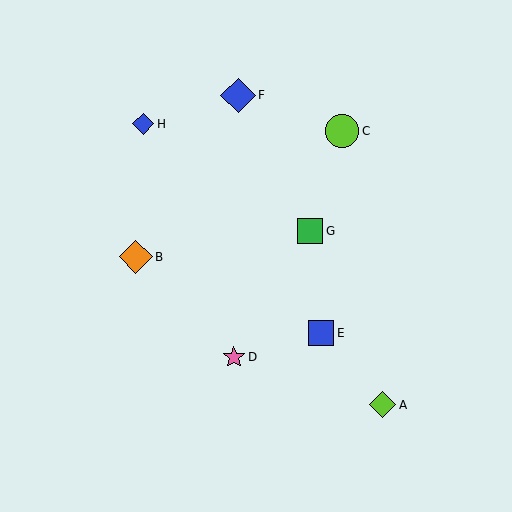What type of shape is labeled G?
Shape G is a green square.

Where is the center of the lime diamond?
The center of the lime diamond is at (382, 405).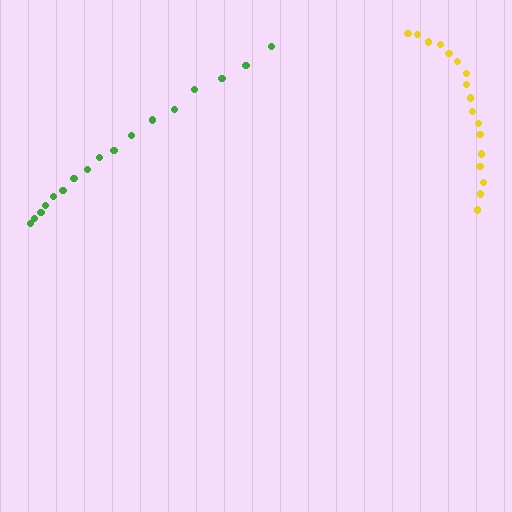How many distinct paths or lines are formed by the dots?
There are 2 distinct paths.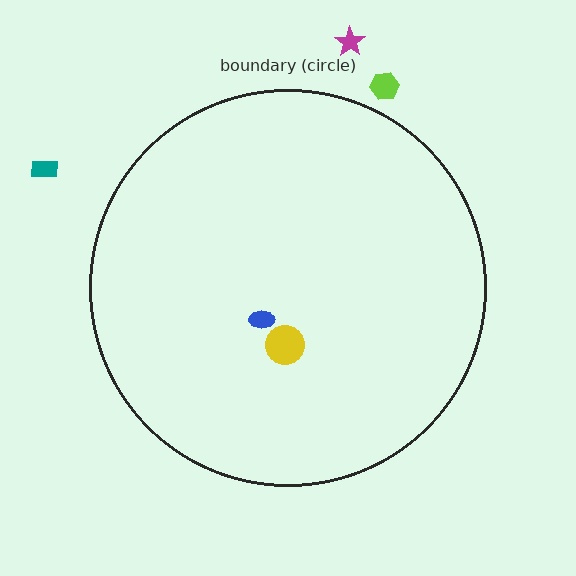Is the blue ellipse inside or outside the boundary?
Inside.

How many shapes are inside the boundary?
2 inside, 3 outside.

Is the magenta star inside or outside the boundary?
Outside.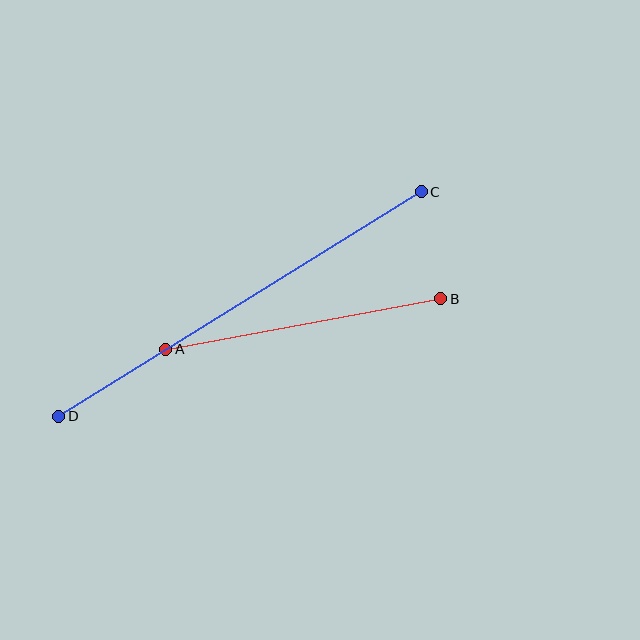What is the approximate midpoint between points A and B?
The midpoint is at approximately (303, 324) pixels.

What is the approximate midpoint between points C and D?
The midpoint is at approximately (240, 304) pixels.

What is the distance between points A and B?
The distance is approximately 280 pixels.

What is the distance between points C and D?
The distance is approximately 426 pixels.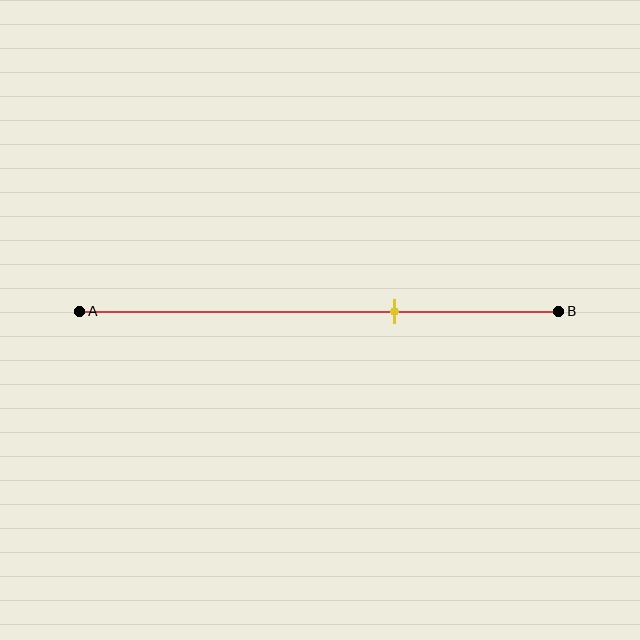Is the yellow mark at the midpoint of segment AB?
No, the mark is at about 65% from A, not at the 50% midpoint.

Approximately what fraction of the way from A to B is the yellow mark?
The yellow mark is approximately 65% of the way from A to B.